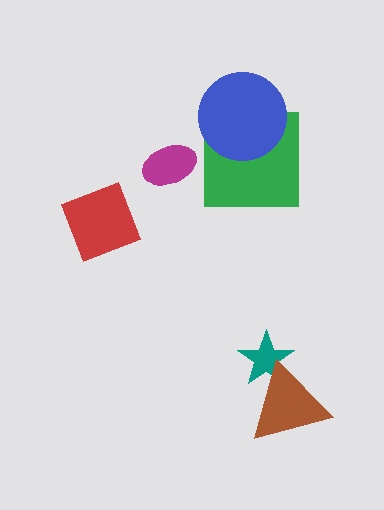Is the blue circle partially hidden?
No, no other shape covers it.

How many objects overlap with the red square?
0 objects overlap with the red square.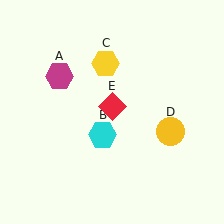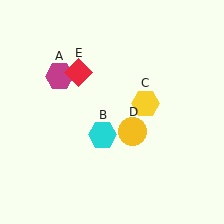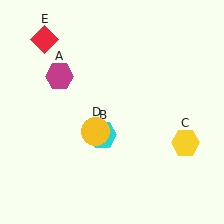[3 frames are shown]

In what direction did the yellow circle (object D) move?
The yellow circle (object D) moved left.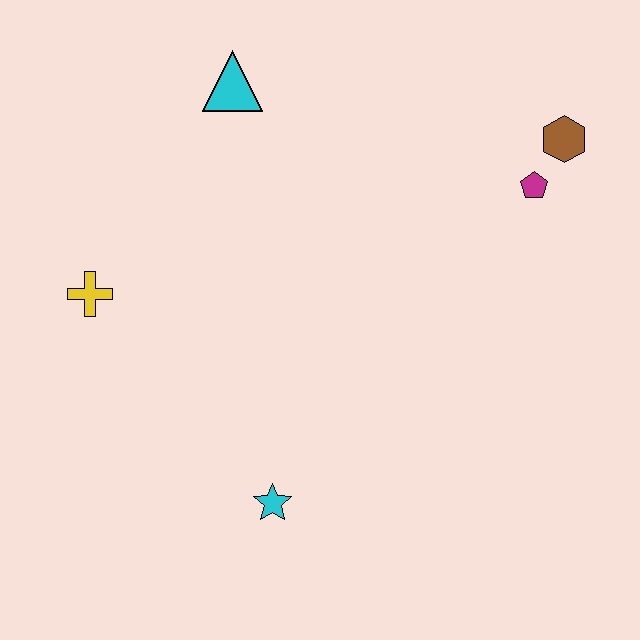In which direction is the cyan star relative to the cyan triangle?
The cyan star is below the cyan triangle.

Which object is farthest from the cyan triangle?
The cyan star is farthest from the cyan triangle.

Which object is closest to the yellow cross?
The cyan triangle is closest to the yellow cross.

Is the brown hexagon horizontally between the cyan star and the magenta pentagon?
No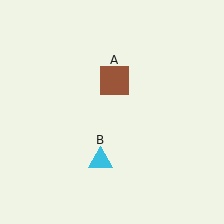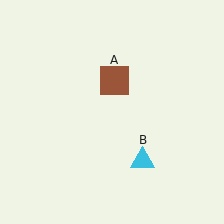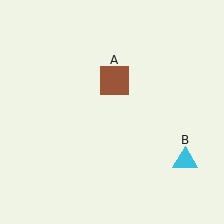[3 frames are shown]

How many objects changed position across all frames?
1 object changed position: cyan triangle (object B).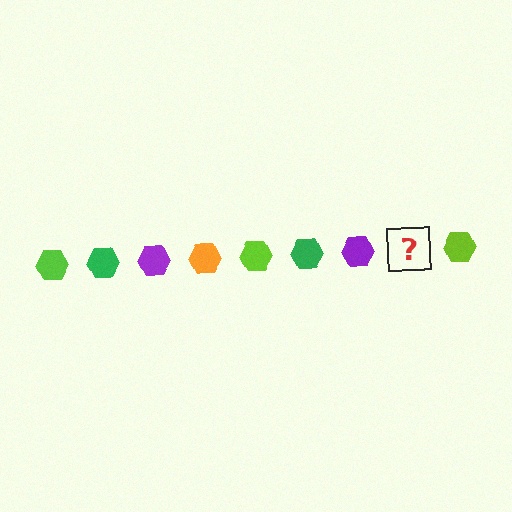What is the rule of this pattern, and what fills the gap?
The rule is that the pattern cycles through lime, green, purple, orange hexagons. The gap should be filled with an orange hexagon.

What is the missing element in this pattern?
The missing element is an orange hexagon.